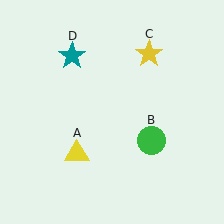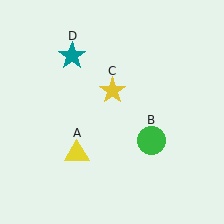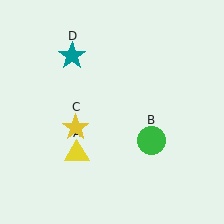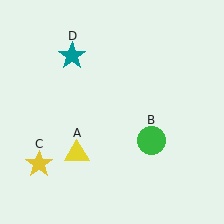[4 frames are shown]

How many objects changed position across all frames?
1 object changed position: yellow star (object C).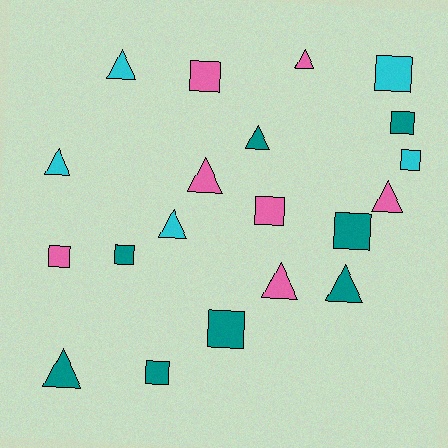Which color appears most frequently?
Teal, with 8 objects.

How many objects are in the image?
There are 20 objects.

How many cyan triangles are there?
There are 3 cyan triangles.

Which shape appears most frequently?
Square, with 10 objects.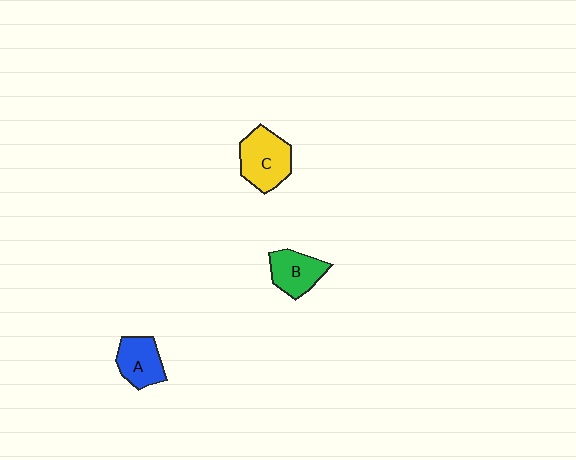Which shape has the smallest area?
Shape A (blue).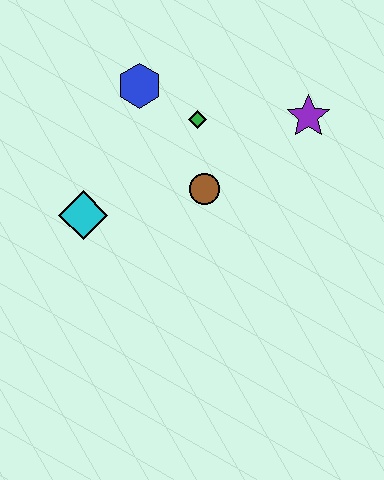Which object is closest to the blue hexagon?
The green diamond is closest to the blue hexagon.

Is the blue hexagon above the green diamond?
Yes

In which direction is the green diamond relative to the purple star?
The green diamond is to the left of the purple star.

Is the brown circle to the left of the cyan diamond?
No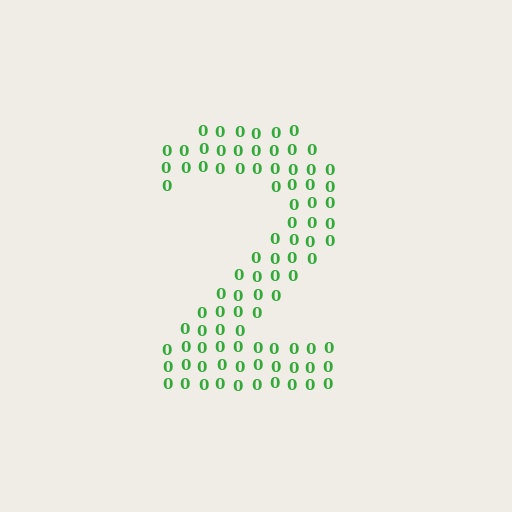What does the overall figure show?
The overall figure shows the digit 2.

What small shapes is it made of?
It is made of small digit 0's.